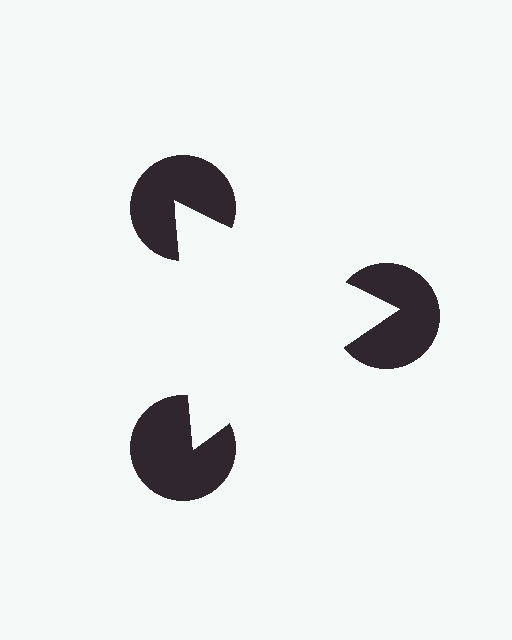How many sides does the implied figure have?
3 sides.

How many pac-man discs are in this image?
There are 3 — one at each vertex of the illusory triangle.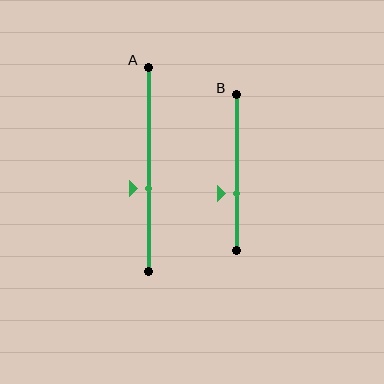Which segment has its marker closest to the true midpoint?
Segment A has its marker closest to the true midpoint.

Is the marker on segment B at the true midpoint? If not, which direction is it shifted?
No, the marker on segment B is shifted downward by about 14% of the segment length.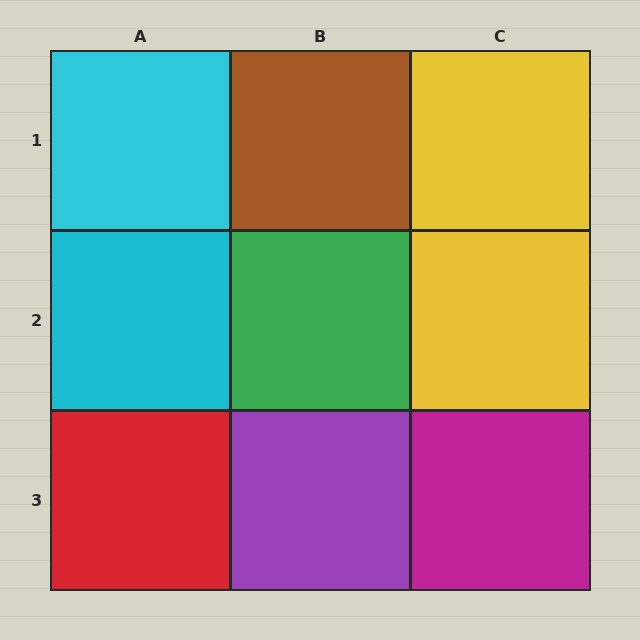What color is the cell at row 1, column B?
Brown.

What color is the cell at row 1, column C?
Yellow.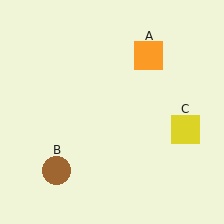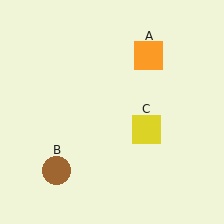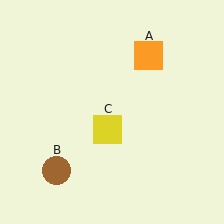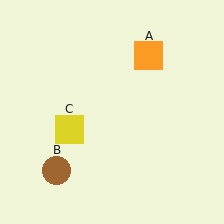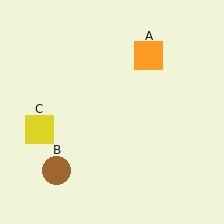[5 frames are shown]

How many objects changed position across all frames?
1 object changed position: yellow square (object C).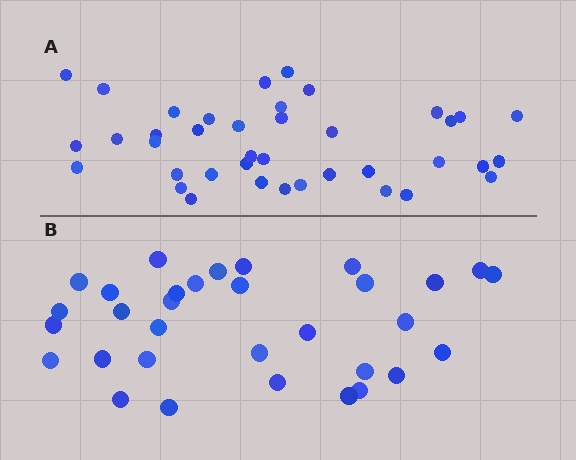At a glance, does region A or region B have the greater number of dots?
Region A (the top region) has more dots.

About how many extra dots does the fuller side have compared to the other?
Region A has roughly 8 or so more dots than region B.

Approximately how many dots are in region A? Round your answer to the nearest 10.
About 40 dots. (The exact count is 39, which rounds to 40.)